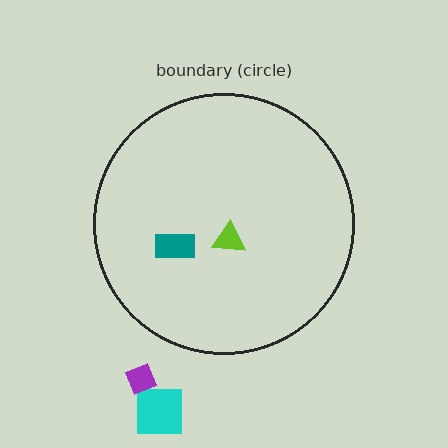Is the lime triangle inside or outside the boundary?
Inside.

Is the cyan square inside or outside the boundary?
Outside.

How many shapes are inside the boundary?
2 inside, 2 outside.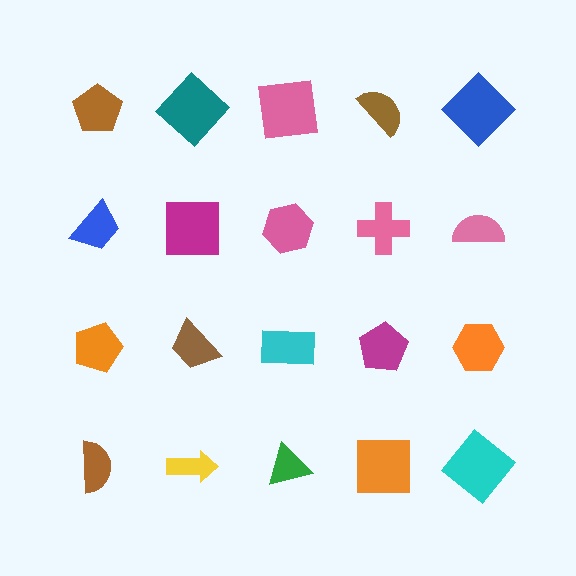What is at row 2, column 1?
A blue trapezoid.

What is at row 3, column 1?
An orange pentagon.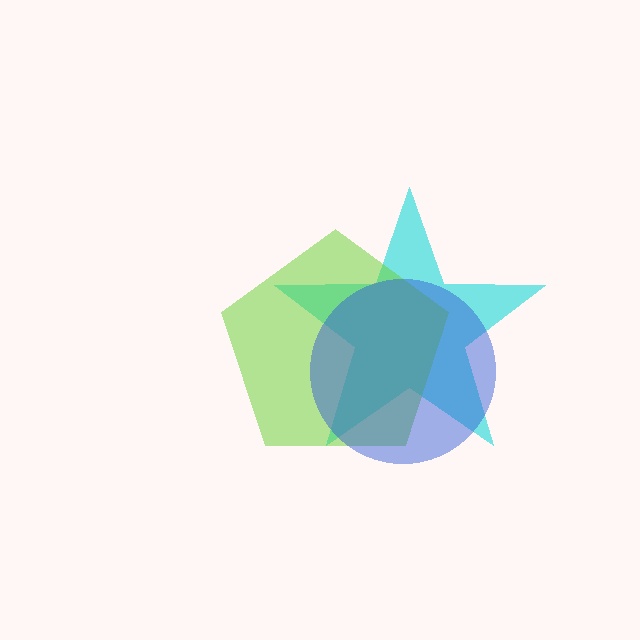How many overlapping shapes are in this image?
There are 3 overlapping shapes in the image.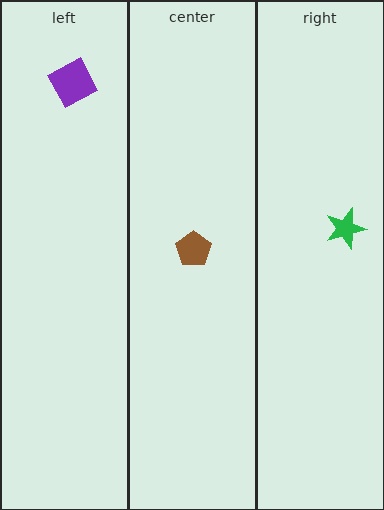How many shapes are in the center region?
1.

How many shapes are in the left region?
1.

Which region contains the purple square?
The left region.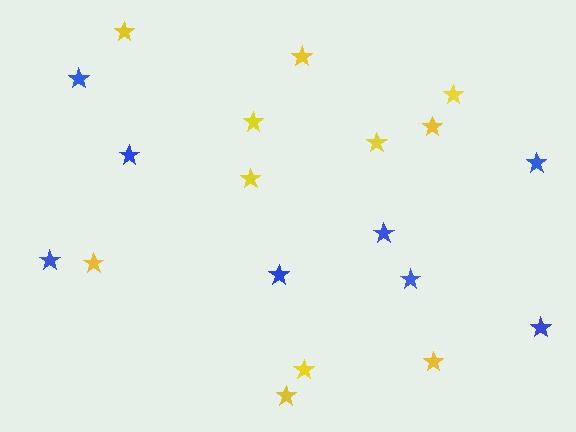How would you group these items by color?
There are 2 groups: one group of blue stars (8) and one group of yellow stars (11).